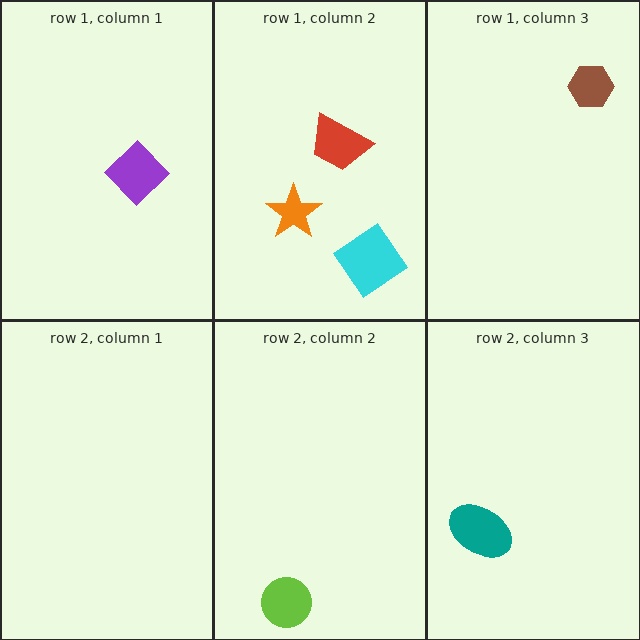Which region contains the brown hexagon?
The row 1, column 3 region.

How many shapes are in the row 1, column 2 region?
3.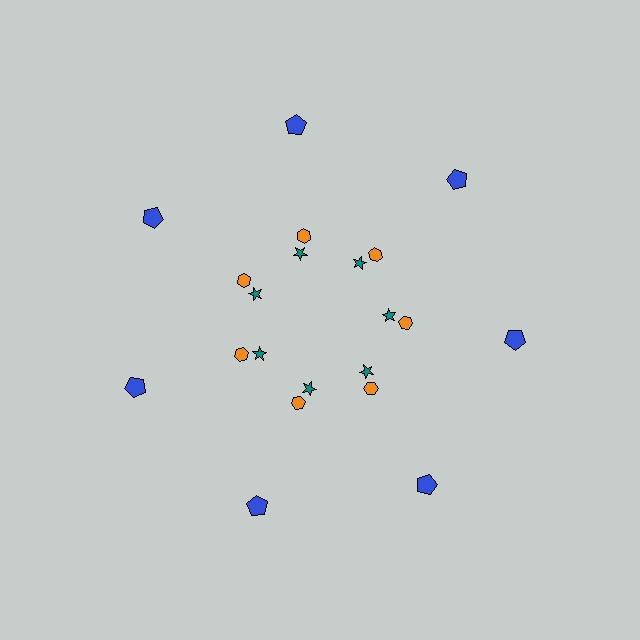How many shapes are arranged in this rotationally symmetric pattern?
There are 21 shapes, arranged in 7 groups of 3.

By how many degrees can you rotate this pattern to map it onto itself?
The pattern maps onto itself every 51 degrees of rotation.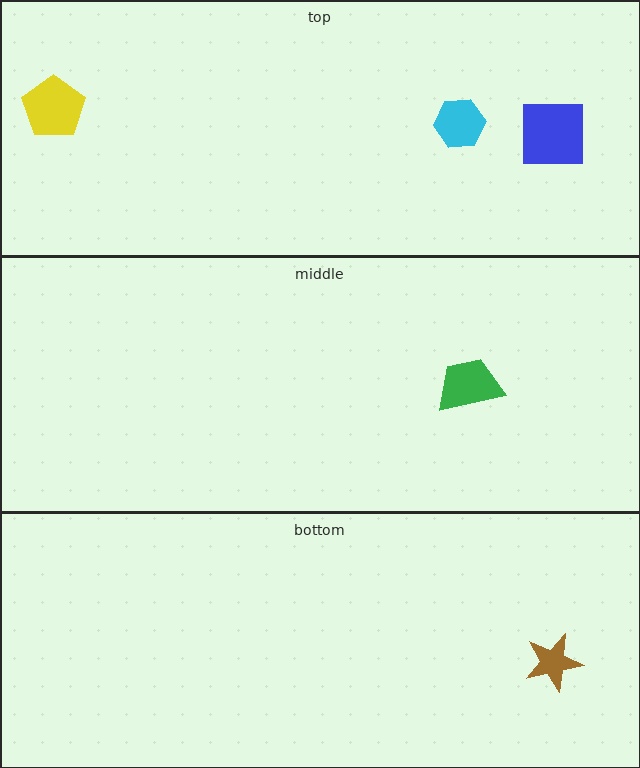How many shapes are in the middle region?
1.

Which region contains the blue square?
The top region.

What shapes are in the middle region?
The green trapezoid.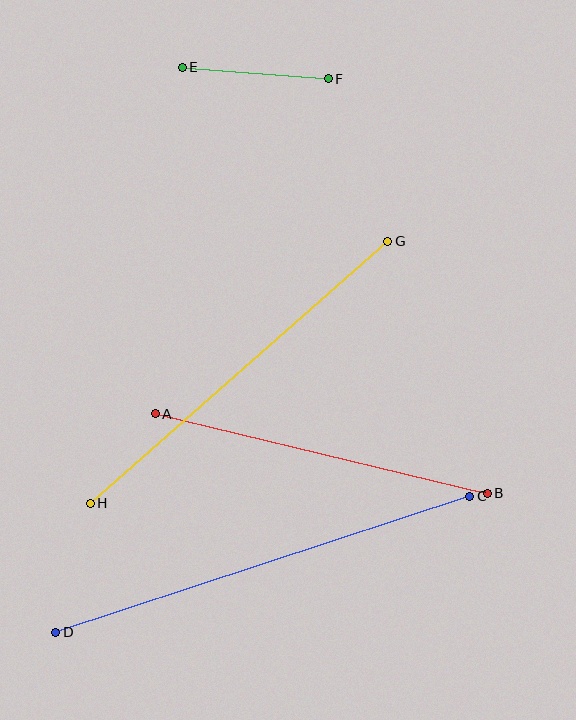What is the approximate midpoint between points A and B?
The midpoint is at approximately (321, 454) pixels.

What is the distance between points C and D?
The distance is approximately 436 pixels.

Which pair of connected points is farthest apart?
Points C and D are farthest apart.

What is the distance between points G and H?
The distance is approximately 397 pixels.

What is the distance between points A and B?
The distance is approximately 341 pixels.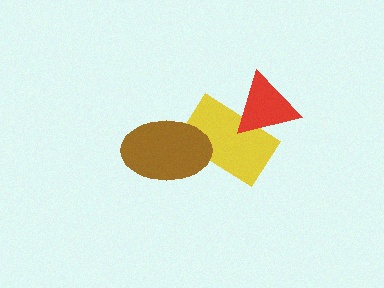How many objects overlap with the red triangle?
1 object overlaps with the red triangle.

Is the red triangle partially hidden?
No, no other shape covers it.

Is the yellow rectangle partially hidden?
Yes, it is partially covered by another shape.